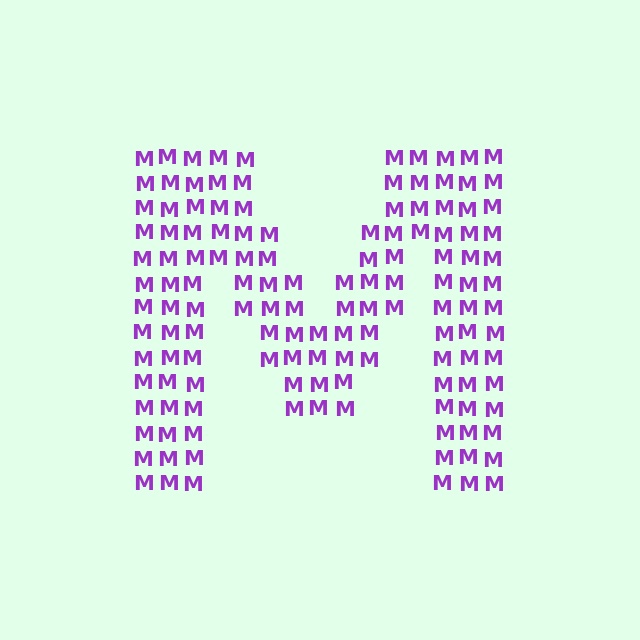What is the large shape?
The large shape is the letter M.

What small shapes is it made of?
It is made of small letter M's.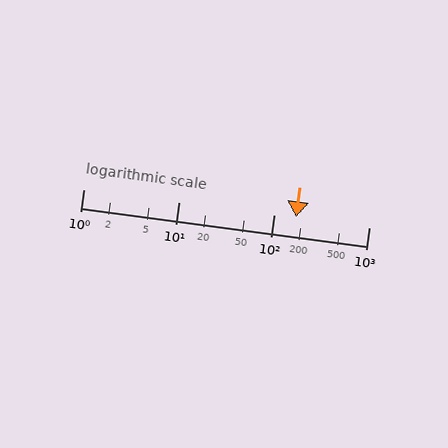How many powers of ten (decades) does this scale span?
The scale spans 3 decades, from 1 to 1000.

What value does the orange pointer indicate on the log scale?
The pointer indicates approximately 170.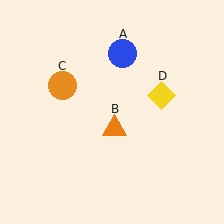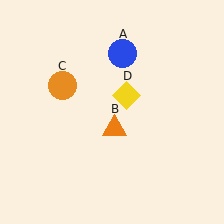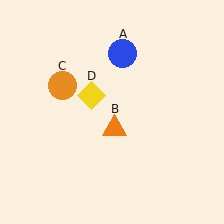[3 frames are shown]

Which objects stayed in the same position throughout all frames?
Blue circle (object A) and orange triangle (object B) and orange circle (object C) remained stationary.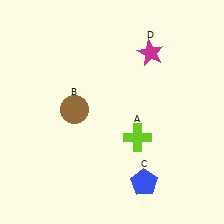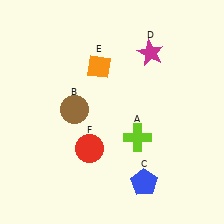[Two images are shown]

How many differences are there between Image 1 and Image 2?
There are 2 differences between the two images.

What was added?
An orange diamond (E), a red circle (F) were added in Image 2.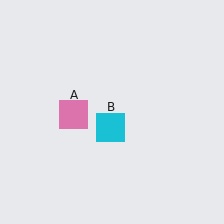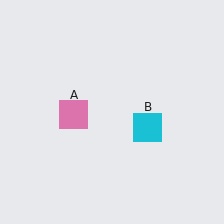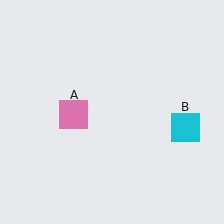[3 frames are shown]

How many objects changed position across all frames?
1 object changed position: cyan square (object B).